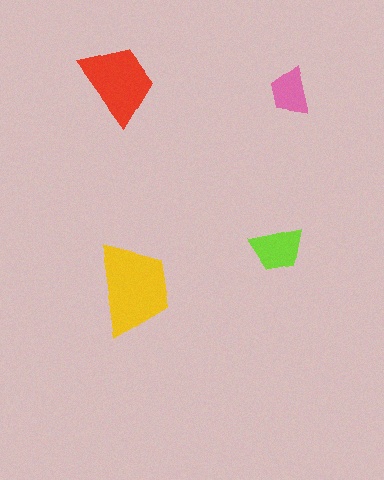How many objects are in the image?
There are 4 objects in the image.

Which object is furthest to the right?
The pink trapezoid is rightmost.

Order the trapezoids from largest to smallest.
the yellow one, the red one, the lime one, the pink one.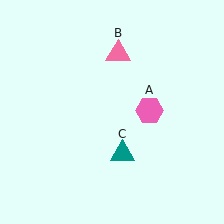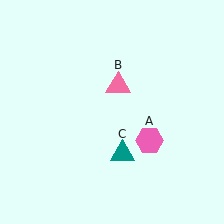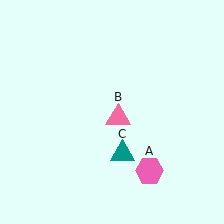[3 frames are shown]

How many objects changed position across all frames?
2 objects changed position: pink hexagon (object A), pink triangle (object B).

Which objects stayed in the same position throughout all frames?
Teal triangle (object C) remained stationary.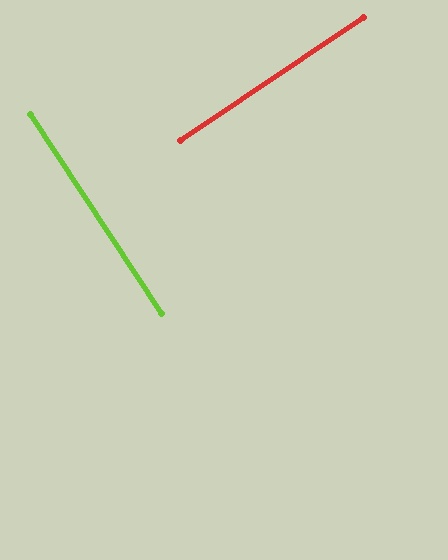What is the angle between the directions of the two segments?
Approximately 89 degrees.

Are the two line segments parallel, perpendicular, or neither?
Perpendicular — they meet at approximately 89°.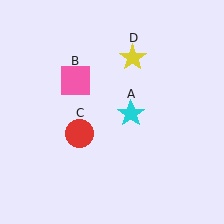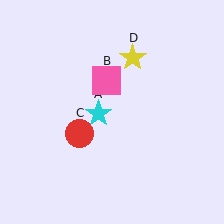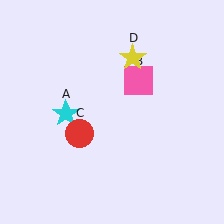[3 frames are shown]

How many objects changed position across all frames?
2 objects changed position: cyan star (object A), pink square (object B).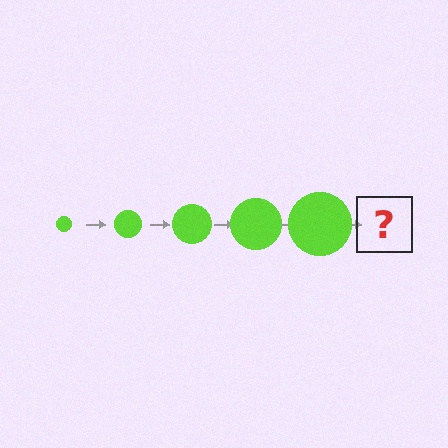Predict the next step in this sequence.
The next step is a lime circle, larger than the previous one.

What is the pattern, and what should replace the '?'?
The pattern is that the circle gets progressively larger each step. The '?' should be a lime circle, larger than the previous one.